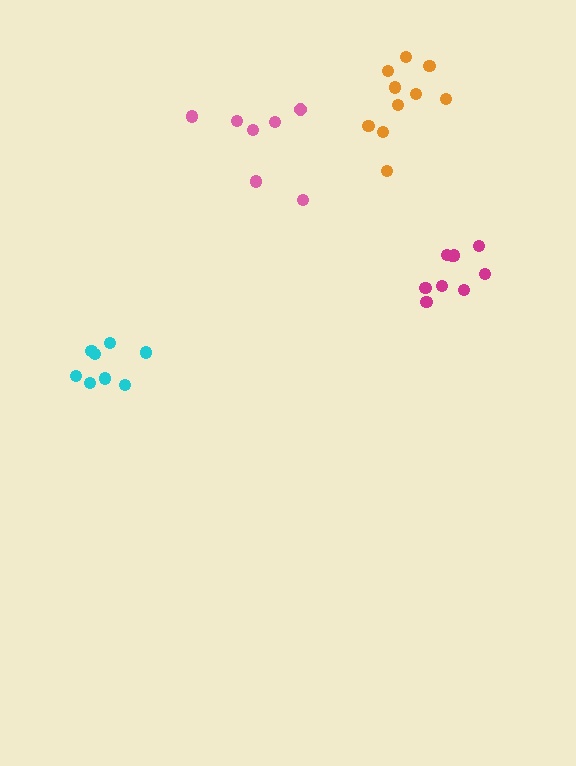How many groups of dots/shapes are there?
There are 4 groups.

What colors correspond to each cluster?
The clusters are colored: magenta, pink, orange, cyan.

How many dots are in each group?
Group 1: 9 dots, Group 2: 7 dots, Group 3: 10 dots, Group 4: 8 dots (34 total).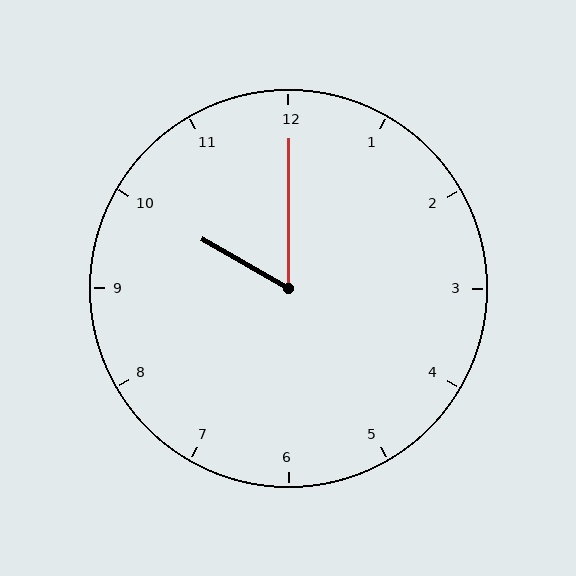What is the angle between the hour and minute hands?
Approximately 60 degrees.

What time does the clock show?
10:00.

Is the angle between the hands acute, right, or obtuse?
It is acute.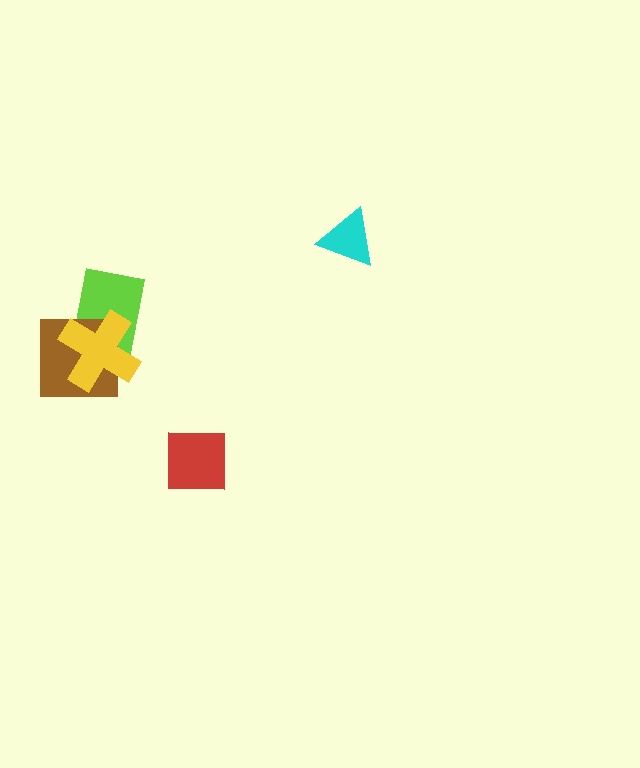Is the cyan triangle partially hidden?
No, no other shape covers it.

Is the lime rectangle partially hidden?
Yes, it is partially covered by another shape.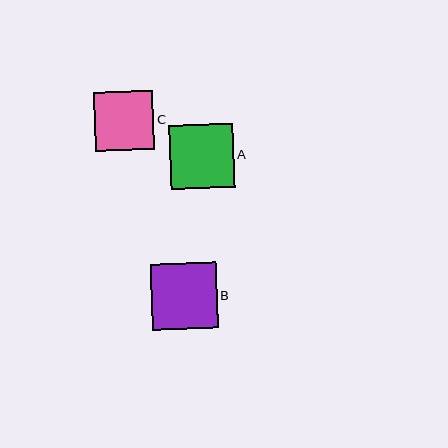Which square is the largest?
Square B is the largest with a size of approximately 66 pixels.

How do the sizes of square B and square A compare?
Square B and square A are approximately the same size.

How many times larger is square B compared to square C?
Square B is approximately 1.1 times the size of square C.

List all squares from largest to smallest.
From largest to smallest: B, A, C.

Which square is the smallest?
Square C is the smallest with a size of approximately 59 pixels.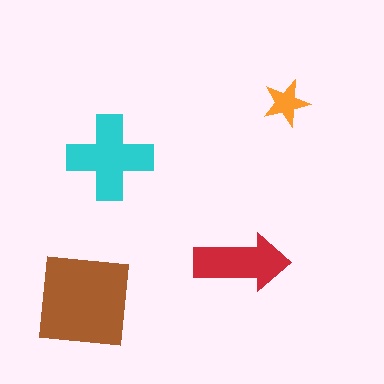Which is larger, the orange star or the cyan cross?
The cyan cross.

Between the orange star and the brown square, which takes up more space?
The brown square.